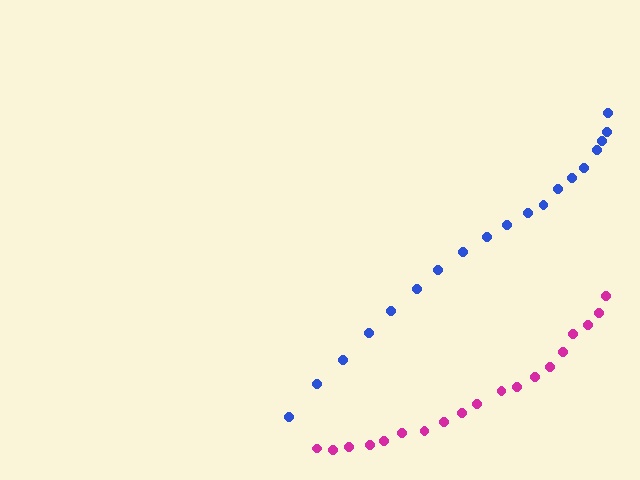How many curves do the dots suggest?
There are 2 distinct paths.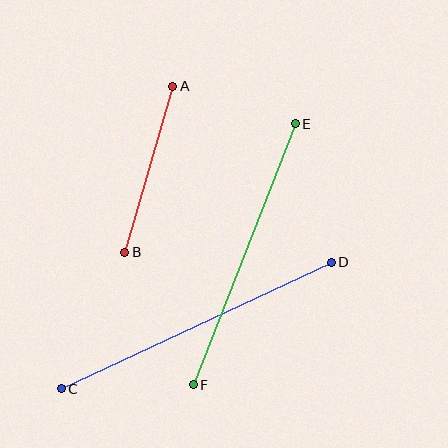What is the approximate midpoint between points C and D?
The midpoint is at approximately (196, 326) pixels.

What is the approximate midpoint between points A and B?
The midpoint is at approximately (149, 169) pixels.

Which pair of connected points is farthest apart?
Points C and D are farthest apart.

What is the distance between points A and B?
The distance is approximately 173 pixels.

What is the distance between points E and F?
The distance is approximately 280 pixels.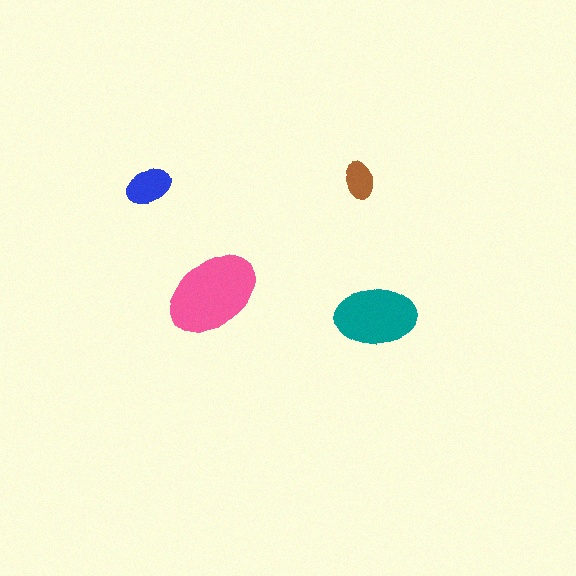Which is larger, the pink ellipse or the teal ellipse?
The pink one.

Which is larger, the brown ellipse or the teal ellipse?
The teal one.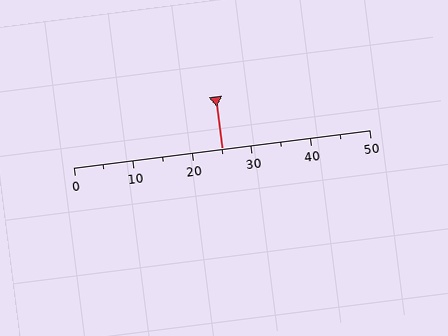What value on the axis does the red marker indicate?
The marker indicates approximately 25.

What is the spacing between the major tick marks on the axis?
The major ticks are spaced 10 apart.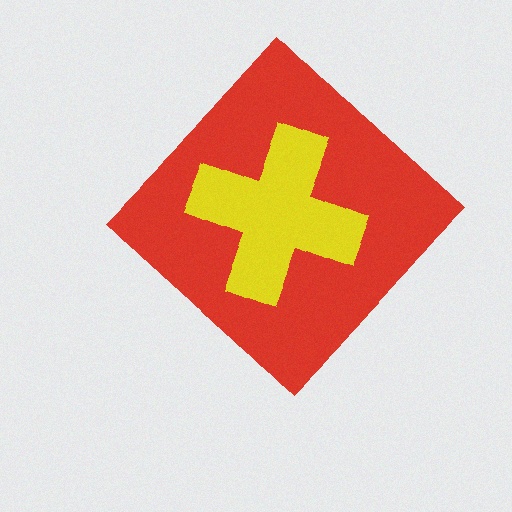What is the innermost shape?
The yellow cross.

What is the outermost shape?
The red diamond.